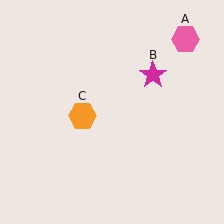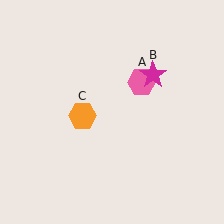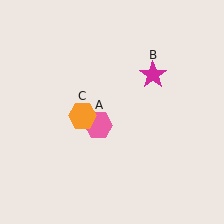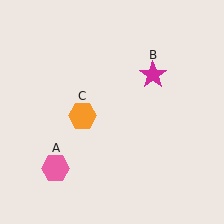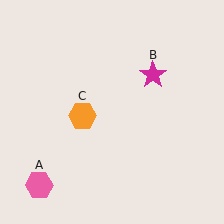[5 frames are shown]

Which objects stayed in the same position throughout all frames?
Magenta star (object B) and orange hexagon (object C) remained stationary.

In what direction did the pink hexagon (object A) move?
The pink hexagon (object A) moved down and to the left.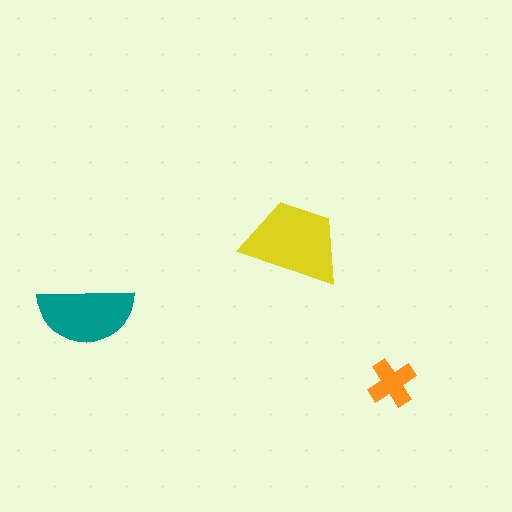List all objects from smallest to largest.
The orange cross, the teal semicircle, the yellow trapezoid.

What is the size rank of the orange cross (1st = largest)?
3rd.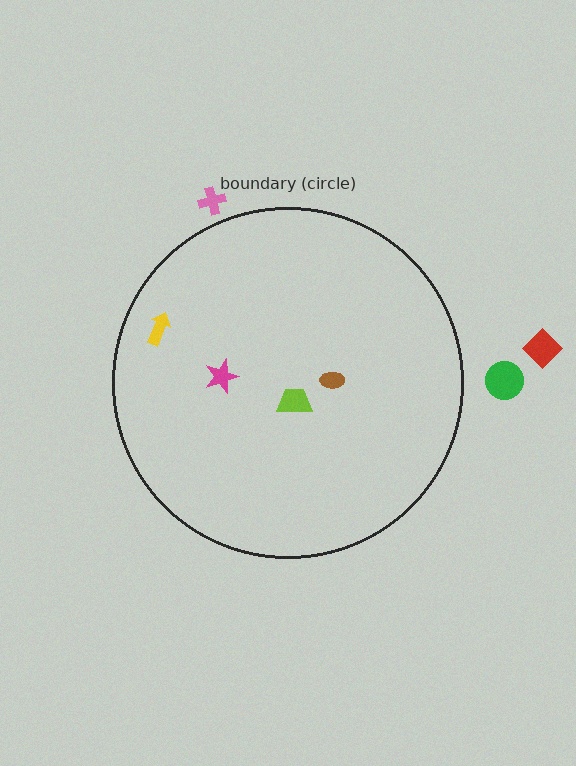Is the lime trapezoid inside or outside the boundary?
Inside.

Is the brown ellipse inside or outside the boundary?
Inside.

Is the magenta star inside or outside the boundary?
Inside.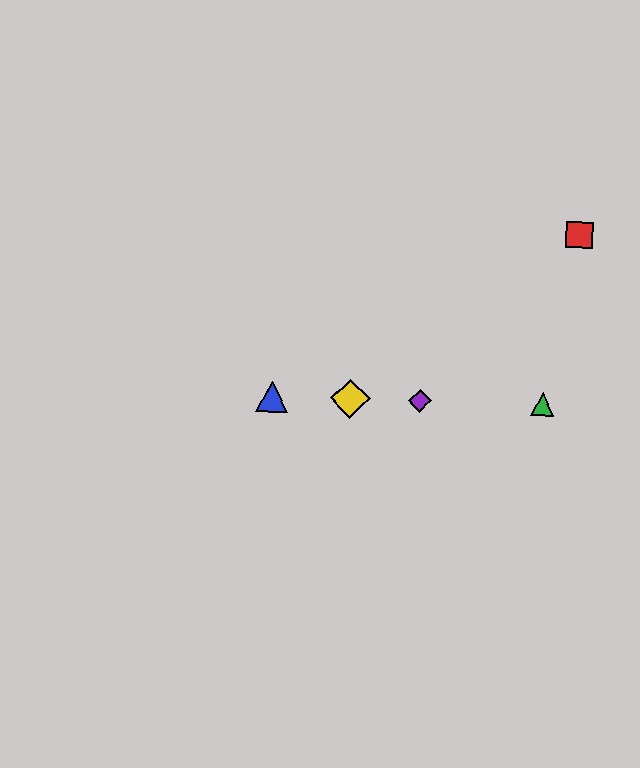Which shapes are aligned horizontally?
The blue triangle, the green triangle, the yellow diamond, the purple diamond are aligned horizontally.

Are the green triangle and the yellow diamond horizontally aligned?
Yes, both are at y≈404.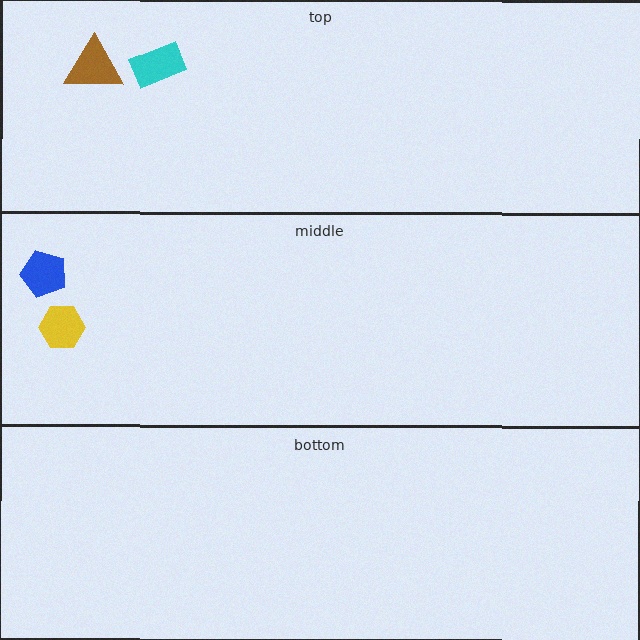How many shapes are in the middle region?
2.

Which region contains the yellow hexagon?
The middle region.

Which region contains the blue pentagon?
The middle region.